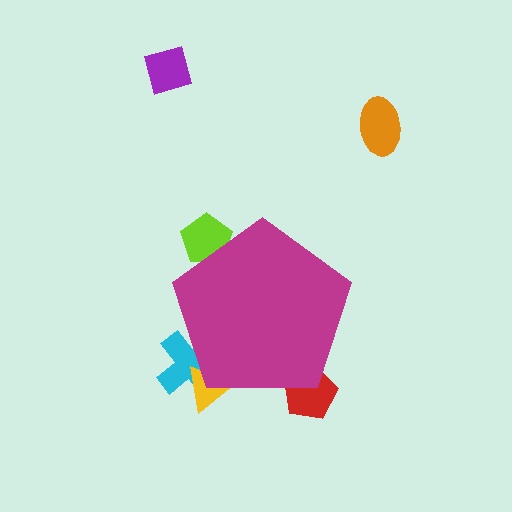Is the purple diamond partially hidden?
No, the purple diamond is fully visible.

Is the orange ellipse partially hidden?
No, the orange ellipse is fully visible.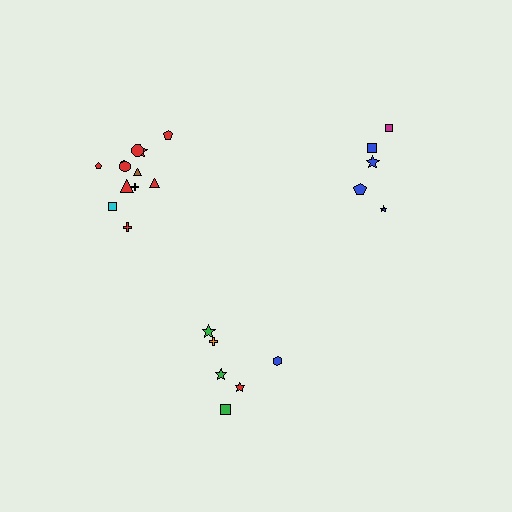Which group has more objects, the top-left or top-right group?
The top-left group.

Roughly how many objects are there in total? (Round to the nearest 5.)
Roughly 25 objects in total.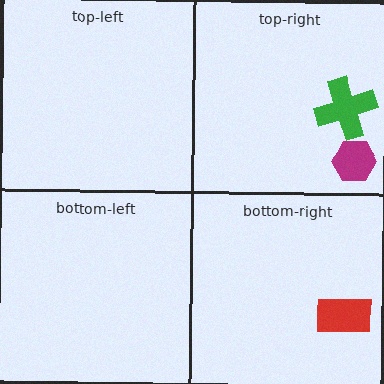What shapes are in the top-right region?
The magenta hexagon, the green cross.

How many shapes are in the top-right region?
2.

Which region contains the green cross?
The top-right region.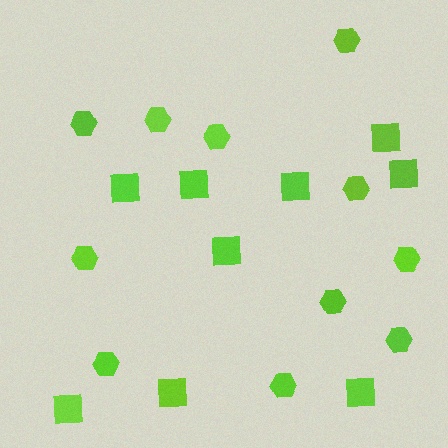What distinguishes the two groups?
There are 2 groups: one group of hexagons (11) and one group of squares (9).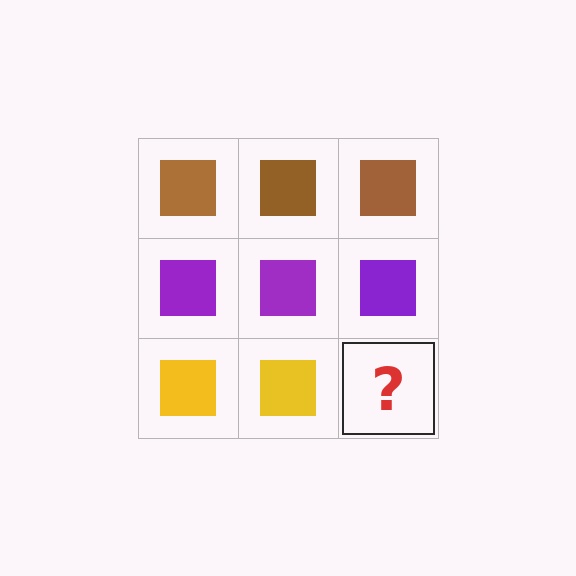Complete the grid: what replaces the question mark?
The question mark should be replaced with a yellow square.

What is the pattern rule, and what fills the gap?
The rule is that each row has a consistent color. The gap should be filled with a yellow square.